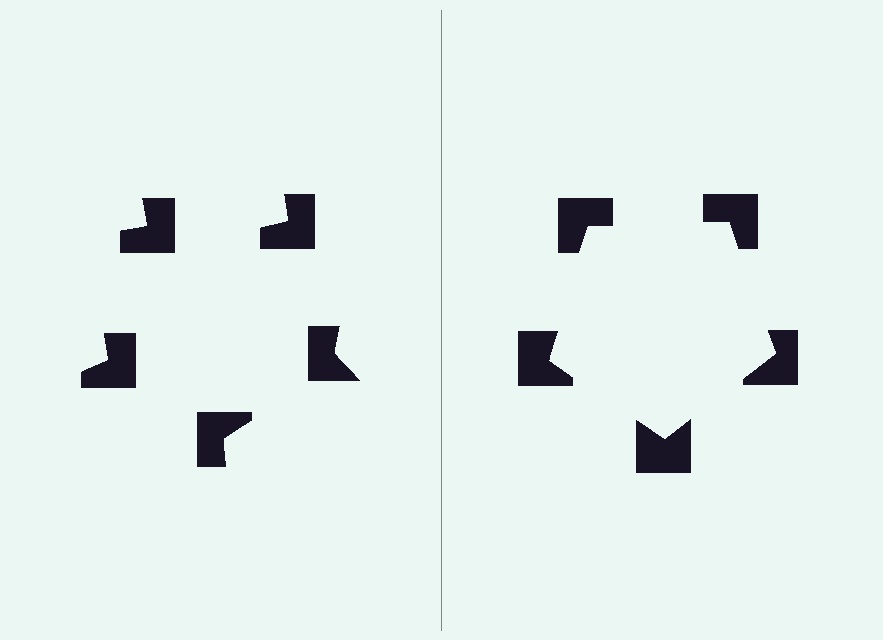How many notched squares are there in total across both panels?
10 — 5 on each side.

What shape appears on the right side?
An illusory pentagon.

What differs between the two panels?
The notched squares are positioned identically on both sides; only the wedge orientations differ. On the right they align to a pentagon; on the left they are misaligned.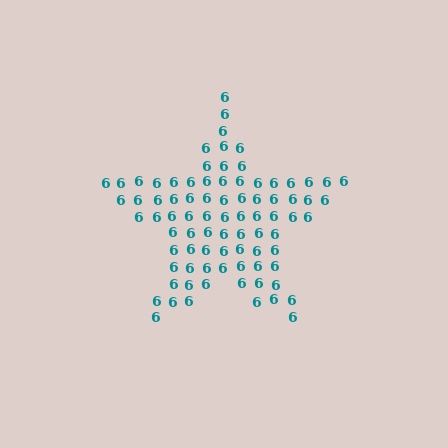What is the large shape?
The large shape is a star.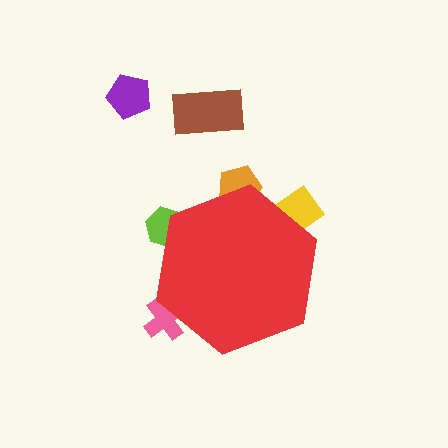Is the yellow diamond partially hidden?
Yes, the yellow diamond is partially hidden behind the red hexagon.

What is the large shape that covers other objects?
A red hexagon.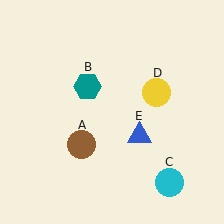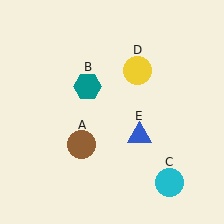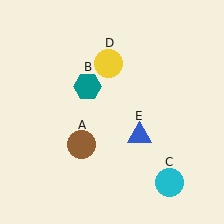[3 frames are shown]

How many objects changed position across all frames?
1 object changed position: yellow circle (object D).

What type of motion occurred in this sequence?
The yellow circle (object D) rotated counterclockwise around the center of the scene.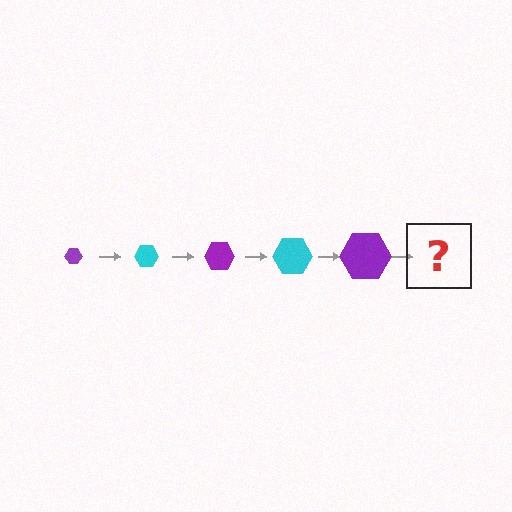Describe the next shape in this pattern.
It should be a cyan hexagon, larger than the previous one.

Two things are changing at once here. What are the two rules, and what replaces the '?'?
The two rules are that the hexagon grows larger each step and the color cycles through purple and cyan. The '?' should be a cyan hexagon, larger than the previous one.